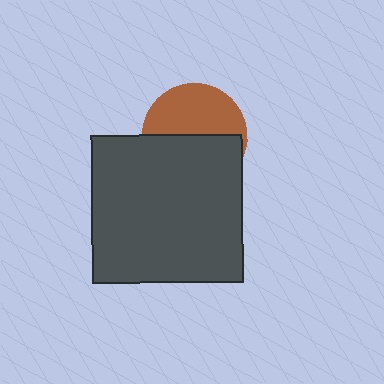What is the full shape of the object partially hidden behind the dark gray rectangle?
The partially hidden object is a brown circle.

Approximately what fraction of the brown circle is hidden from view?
Roughly 52% of the brown circle is hidden behind the dark gray rectangle.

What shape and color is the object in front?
The object in front is a dark gray rectangle.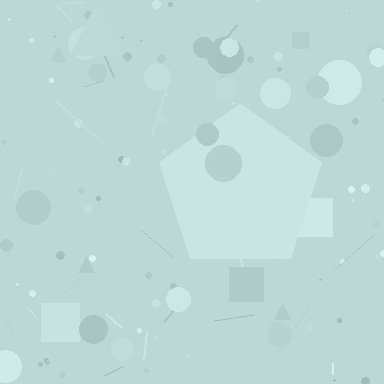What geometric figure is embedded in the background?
A pentagon is embedded in the background.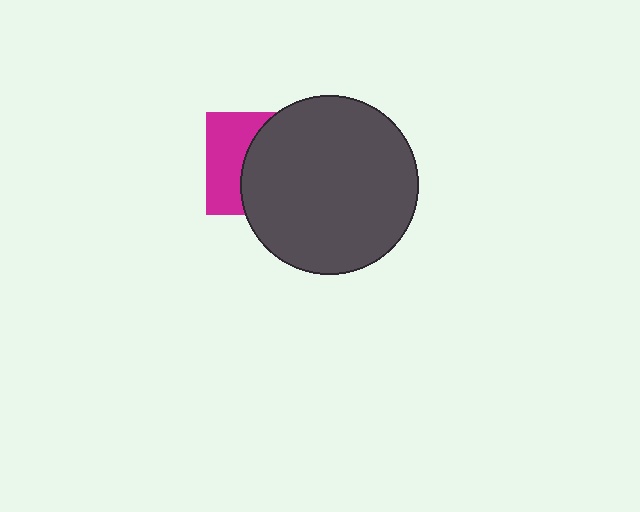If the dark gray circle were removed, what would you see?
You would see the complete magenta square.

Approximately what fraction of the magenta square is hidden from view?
Roughly 59% of the magenta square is hidden behind the dark gray circle.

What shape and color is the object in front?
The object in front is a dark gray circle.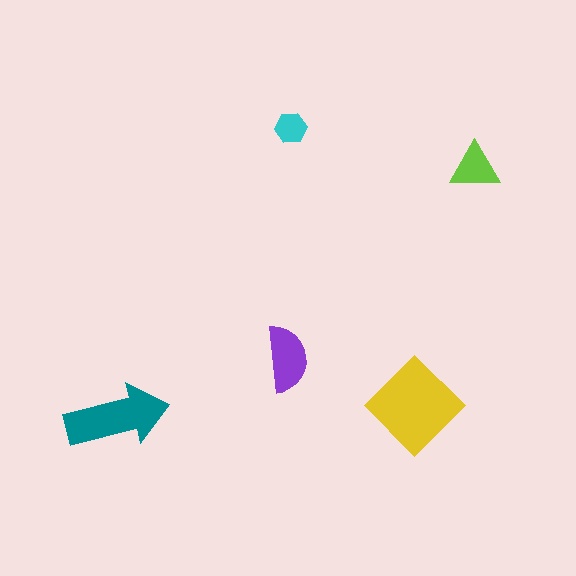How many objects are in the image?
There are 5 objects in the image.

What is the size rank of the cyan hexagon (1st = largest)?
5th.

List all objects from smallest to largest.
The cyan hexagon, the lime triangle, the purple semicircle, the teal arrow, the yellow diamond.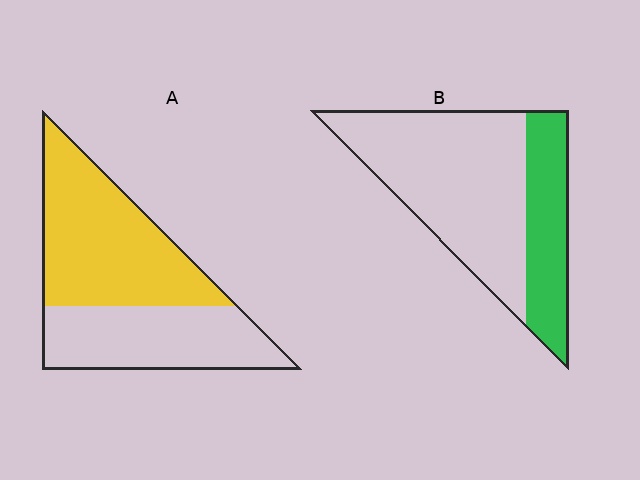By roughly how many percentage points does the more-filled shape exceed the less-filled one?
By roughly 25 percentage points (A over B).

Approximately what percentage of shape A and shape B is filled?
A is approximately 55% and B is approximately 30%.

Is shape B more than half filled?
No.